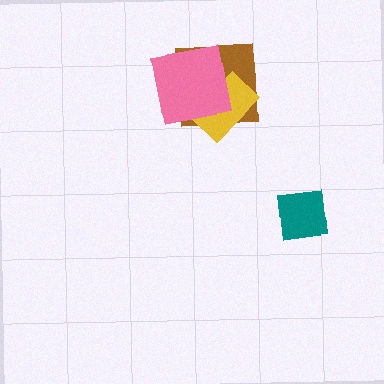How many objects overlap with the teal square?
0 objects overlap with the teal square.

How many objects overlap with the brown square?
2 objects overlap with the brown square.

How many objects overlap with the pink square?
2 objects overlap with the pink square.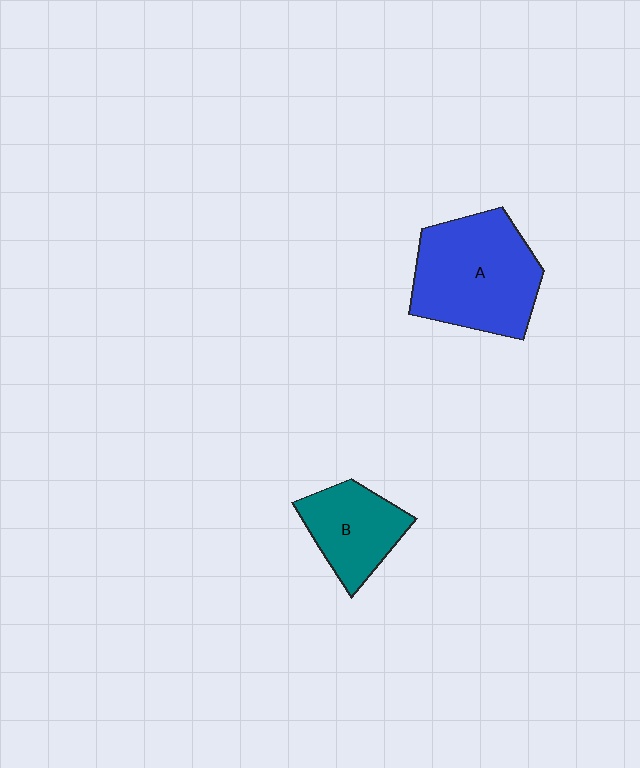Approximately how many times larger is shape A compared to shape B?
Approximately 1.7 times.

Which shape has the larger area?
Shape A (blue).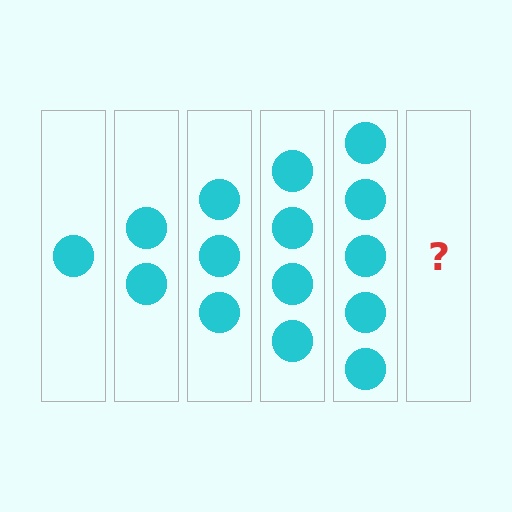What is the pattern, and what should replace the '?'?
The pattern is that each step adds one more circle. The '?' should be 6 circles.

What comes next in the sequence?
The next element should be 6 circles.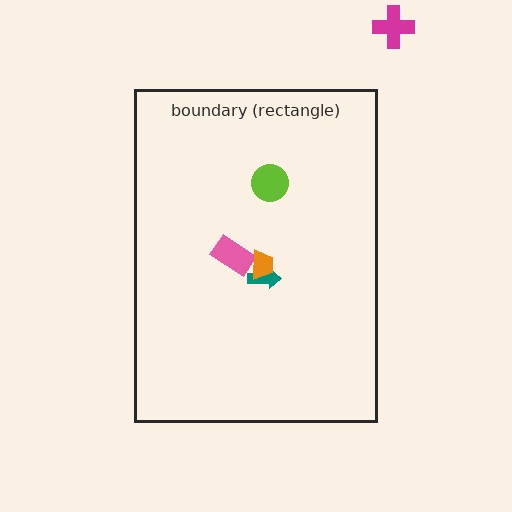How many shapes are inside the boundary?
4 inside, 1 outside.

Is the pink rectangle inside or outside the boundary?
Inside.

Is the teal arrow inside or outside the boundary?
Inside.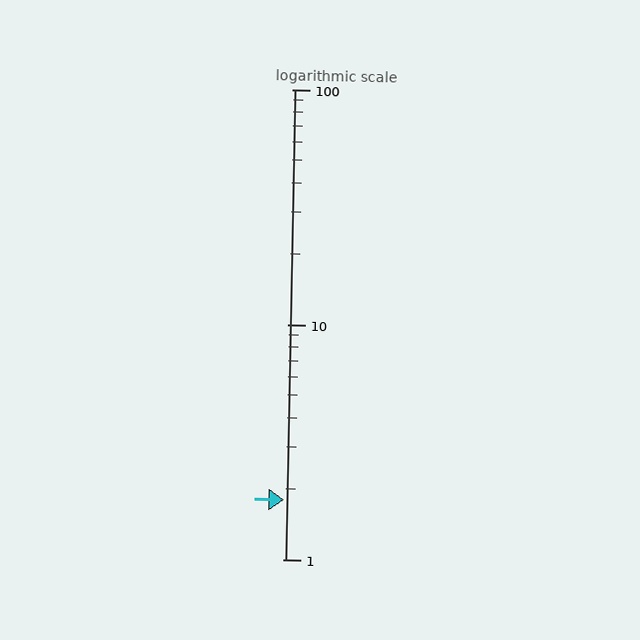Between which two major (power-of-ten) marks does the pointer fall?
The pointer is between 1 and 10.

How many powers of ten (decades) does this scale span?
The scale spans 2 decades, from 1 to 100.